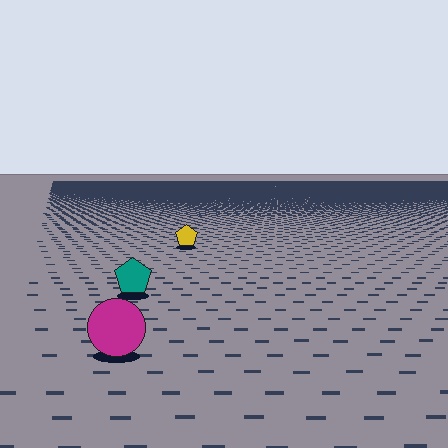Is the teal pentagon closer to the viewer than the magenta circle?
No. The magenta circle is closer — you can tell from the texture gradient: the ground texture is coarser near it.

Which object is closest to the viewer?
The magenta circle is closest. The texture marks near it are larger and more spread out.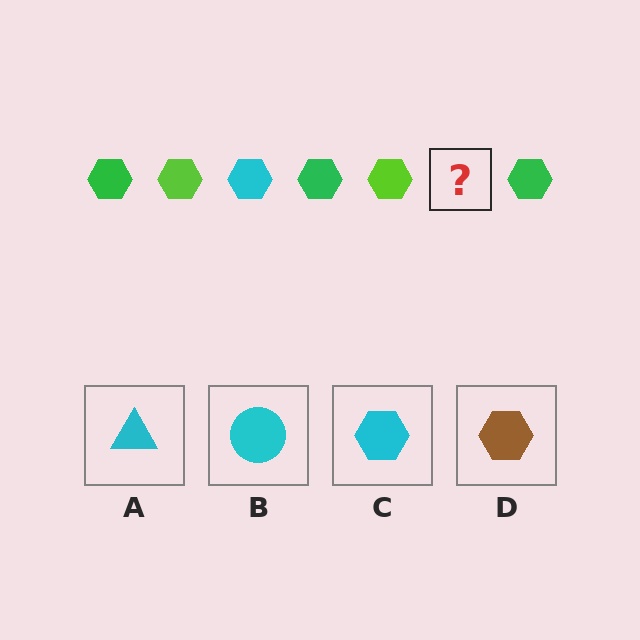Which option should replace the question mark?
Option C.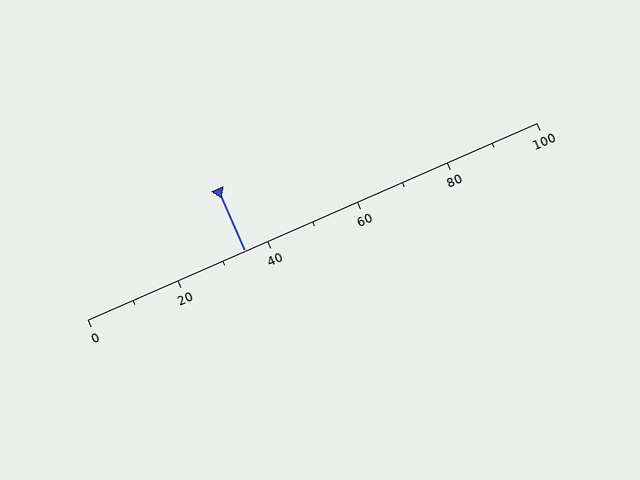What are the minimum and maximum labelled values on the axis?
The axis runs from 0 to 100.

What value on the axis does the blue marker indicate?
The marker indicates approximately 35.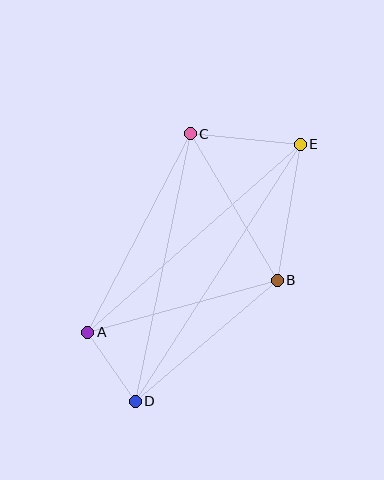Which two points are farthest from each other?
Points D and E are farthest from each other.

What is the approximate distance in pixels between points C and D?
The distance between C and D is approximately 273 pixels.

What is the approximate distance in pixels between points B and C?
The distance between B and C is approximately 170 pixels.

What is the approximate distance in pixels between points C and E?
The distance between C and E is approximately 111 pixels.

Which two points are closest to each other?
Points A and D are closest to each other.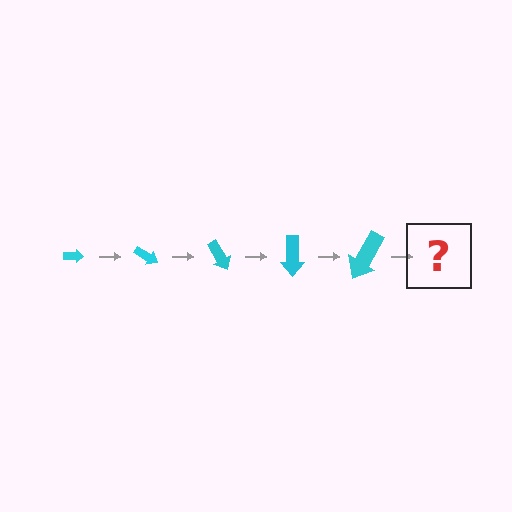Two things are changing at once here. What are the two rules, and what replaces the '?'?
The two rules are that the arrow grows larger each step and it rotates 30 degrees each step. The '?' should be an arrow, larger than the previous one and rotated 150 degrees from the start.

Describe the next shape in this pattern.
It should be an arrow, larger than the previous one and rotated 150 degrees from the start.